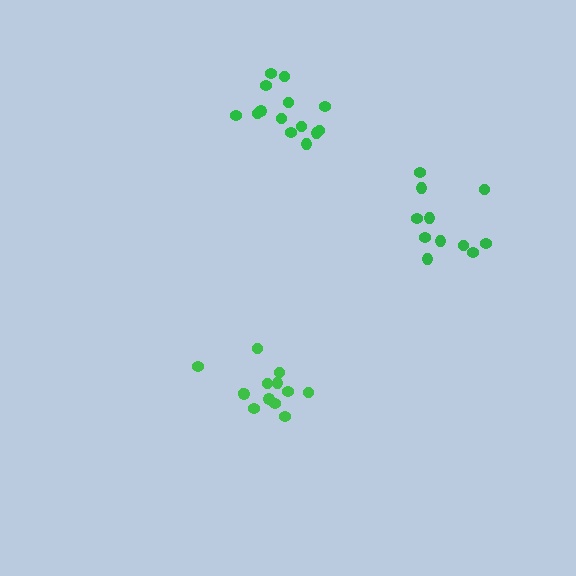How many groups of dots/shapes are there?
There are 3 groups.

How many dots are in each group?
Group 1: 11 dots, Group 2: 14 dots, Group 3: 13 dots (38 total).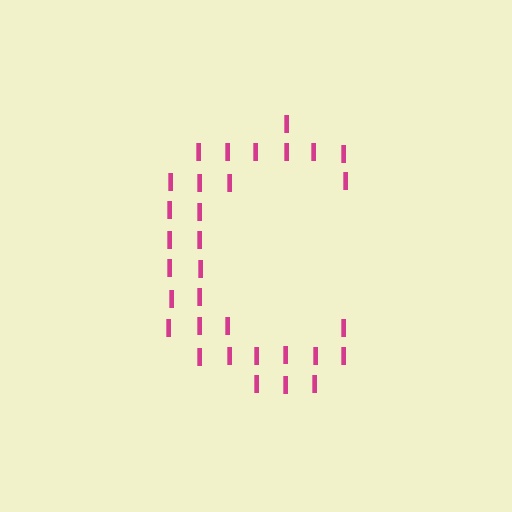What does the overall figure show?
The overall figure shows the letter C.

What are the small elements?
The small elements are letter I's.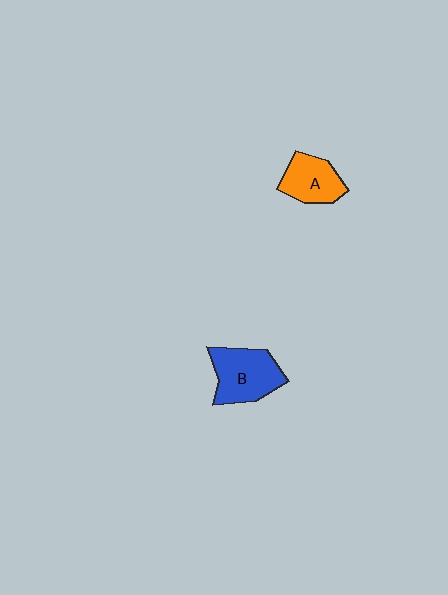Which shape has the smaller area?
Shape A (orange).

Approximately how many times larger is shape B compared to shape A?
Approximately 1.3 times.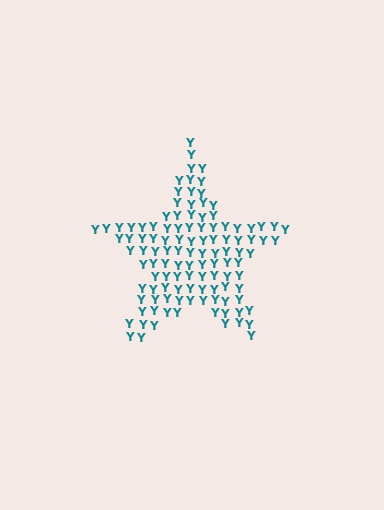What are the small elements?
The small elements are letter Y's.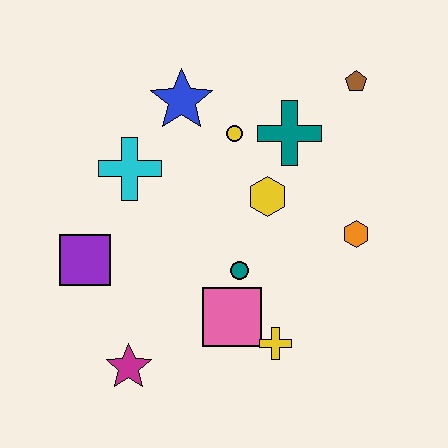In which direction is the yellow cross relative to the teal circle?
The yellow cross is below the teal circle.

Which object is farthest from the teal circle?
The brown pentagon is farthest from the teal circle.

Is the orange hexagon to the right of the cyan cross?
Yes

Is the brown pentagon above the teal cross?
Yes